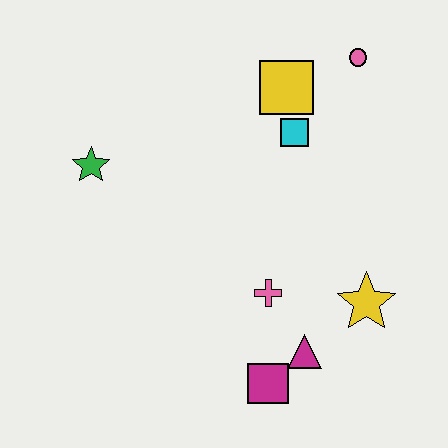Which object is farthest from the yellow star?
The green star is farthest from the yellow star.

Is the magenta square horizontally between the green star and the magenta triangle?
Yes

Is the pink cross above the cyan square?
No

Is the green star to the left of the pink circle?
Yes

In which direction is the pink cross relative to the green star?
The pink cross is to the right of the green star.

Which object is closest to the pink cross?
The magenta triangle is closest to the pink cross.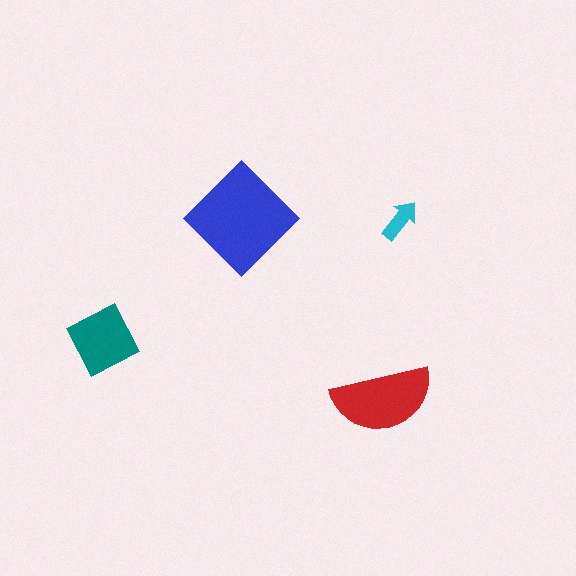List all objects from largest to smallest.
The blue diamond, the red semicircle, the teal square, the cyan arrow.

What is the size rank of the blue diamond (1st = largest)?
1st.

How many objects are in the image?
There are 4 objects in the image.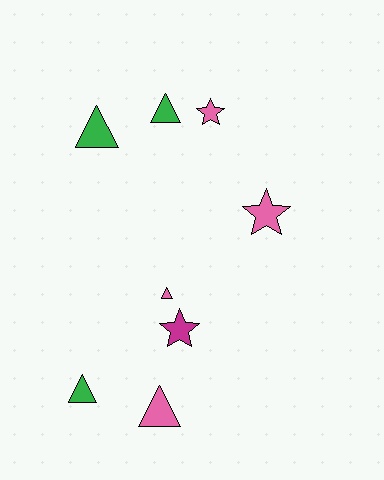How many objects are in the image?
There are 8 objects.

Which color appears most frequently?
Pink, with 4 objects.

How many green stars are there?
There are no green stars.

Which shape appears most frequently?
Triangle, with 5 objects.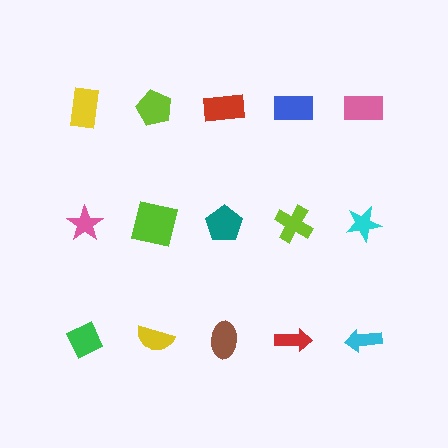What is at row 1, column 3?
A red rectangle.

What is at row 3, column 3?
A brown ellipse.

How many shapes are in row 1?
5 shapes.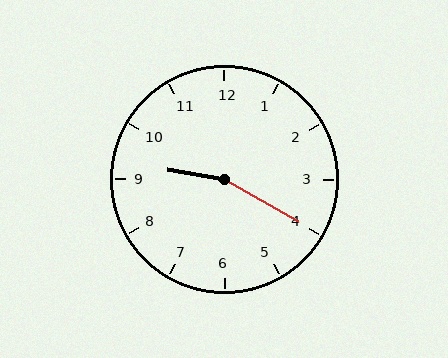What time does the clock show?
9:20.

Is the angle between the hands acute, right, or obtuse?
It is obtuse.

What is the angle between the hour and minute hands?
Approximately 160 degrees.